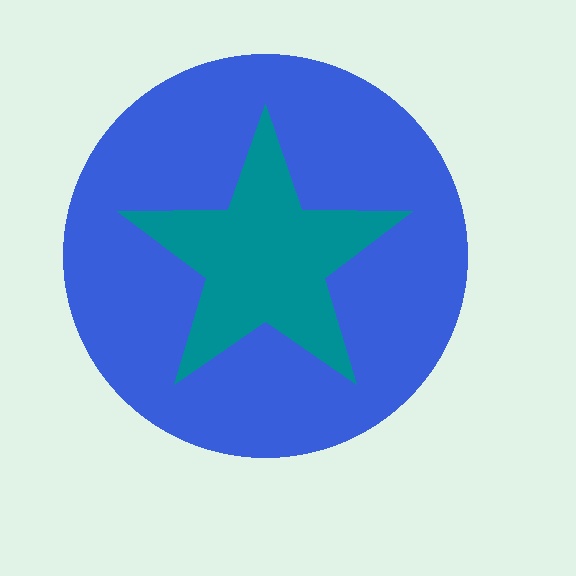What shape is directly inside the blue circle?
The teal star.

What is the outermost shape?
The blue circle.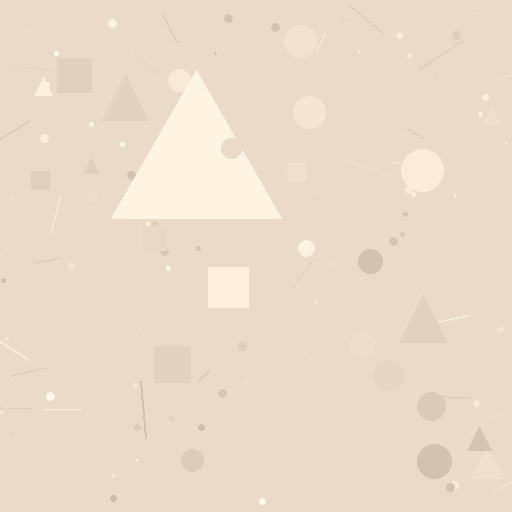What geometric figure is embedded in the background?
A triangle is embedded in the background.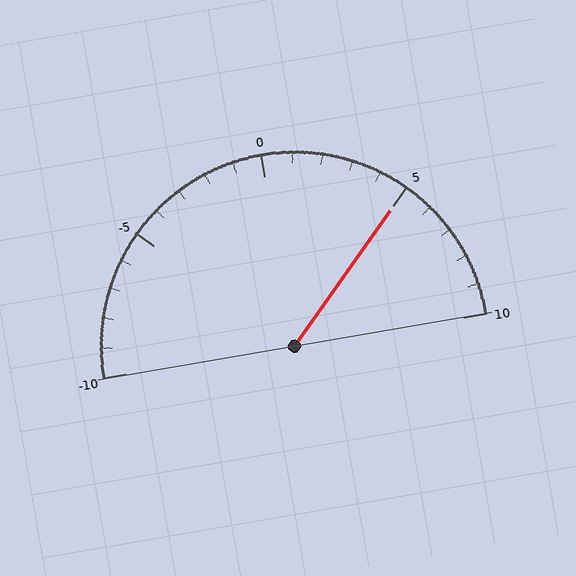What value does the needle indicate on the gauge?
The needle indicates approximately 5.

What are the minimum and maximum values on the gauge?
The gauge ranges from -10 to 10.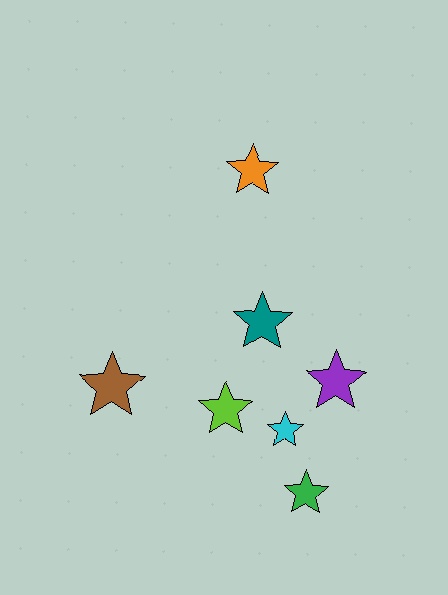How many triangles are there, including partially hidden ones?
There are no triangles.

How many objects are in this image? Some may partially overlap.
There are 7 objects.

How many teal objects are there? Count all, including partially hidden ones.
There is 1 teal object.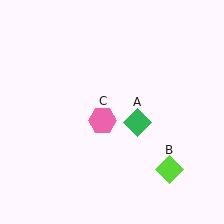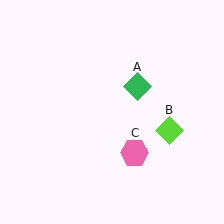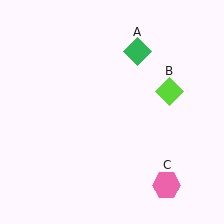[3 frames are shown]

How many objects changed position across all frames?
3 objects changed position: green diamond (object A), lime diamond (object B), pink hexagon (object C).